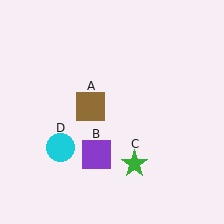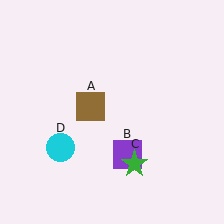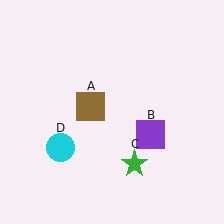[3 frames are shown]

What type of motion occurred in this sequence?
The purple square (object B) rotated counterclockwise around the center of the scene.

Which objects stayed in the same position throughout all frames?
Brown square (object A) and green star (object C) and cyan circle (object D) remained stationary.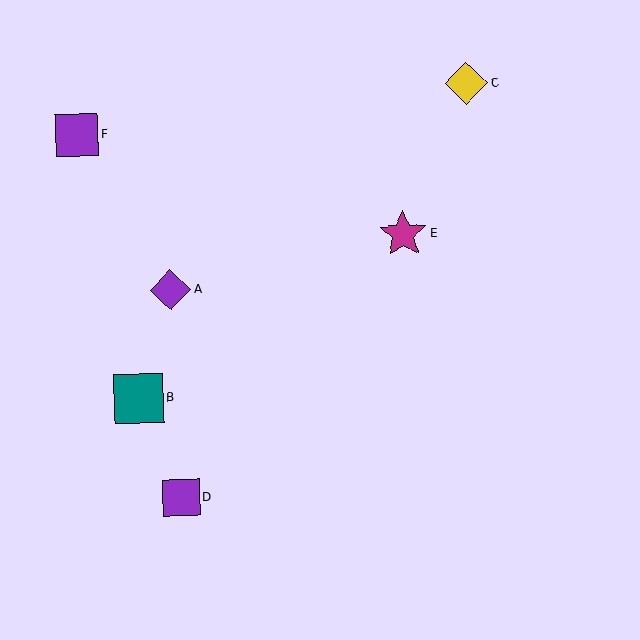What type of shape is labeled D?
Shape D is a purple square.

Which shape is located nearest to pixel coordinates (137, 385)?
The teal square (labeled B) at (138, 398) is nearest to that location.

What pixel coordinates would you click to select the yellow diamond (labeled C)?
Click at (466, 83) to select the yellow diamond C.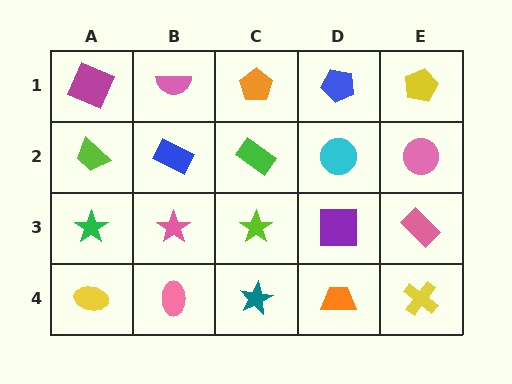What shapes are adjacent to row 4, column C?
A lime star (row 3, column C), a pink ellipse (row 4, column B), an orange trapezoid (row 4, column D).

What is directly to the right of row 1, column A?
A pink semicircle.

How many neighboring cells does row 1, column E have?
2.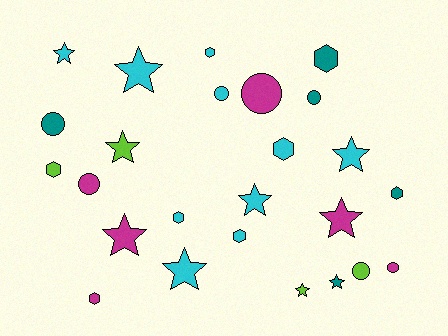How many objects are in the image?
There are 25 objects.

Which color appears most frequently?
Cyan, with 10 objects.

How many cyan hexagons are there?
There are 4 cyan hexagons.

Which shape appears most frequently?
Star, with 10 objects.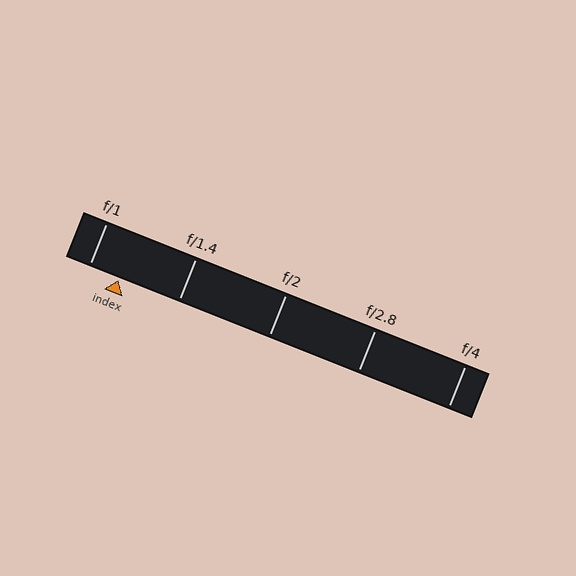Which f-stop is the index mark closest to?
The index mark is closest to f/1.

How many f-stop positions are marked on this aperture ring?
There are 5 f-stop positions marked.